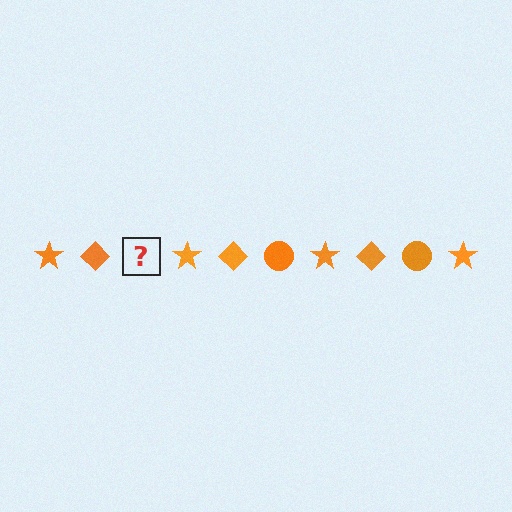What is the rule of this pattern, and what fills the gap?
The rule is that the pattern cycles through star, diamond, circle shapes in orange. The gap should be filled with an orange circle.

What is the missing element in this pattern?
The missing element is an orange circle.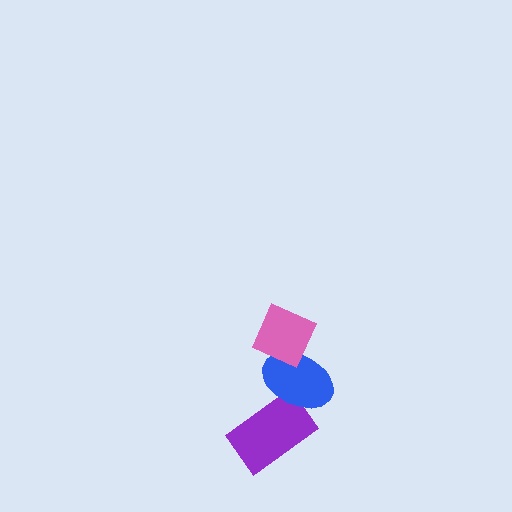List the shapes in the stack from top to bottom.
From top to bottom: the pink diamond, the blue ellipse, the purple rectangle.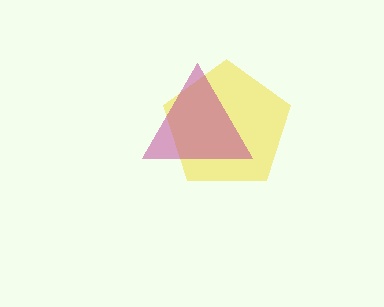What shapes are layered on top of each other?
The layered shapes are: a yellow pentagon, a magenta triangle.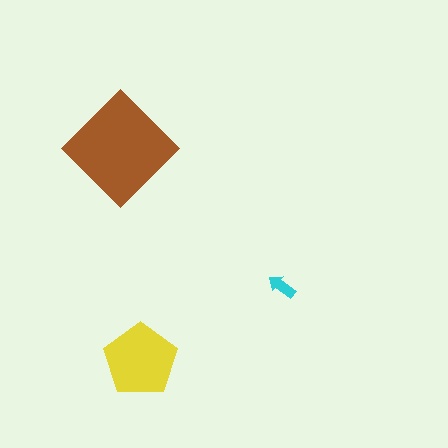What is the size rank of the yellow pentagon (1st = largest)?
2nd.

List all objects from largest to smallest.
The brown diamond, the yellow pentagon, the cyan arrow.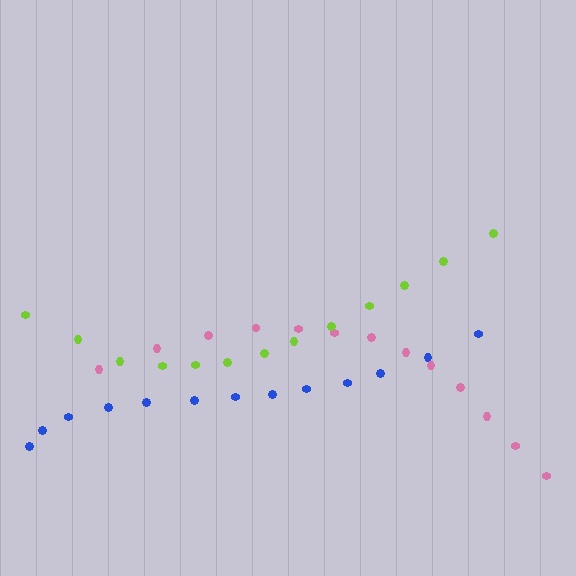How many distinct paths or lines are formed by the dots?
There are 3 distinct paths.